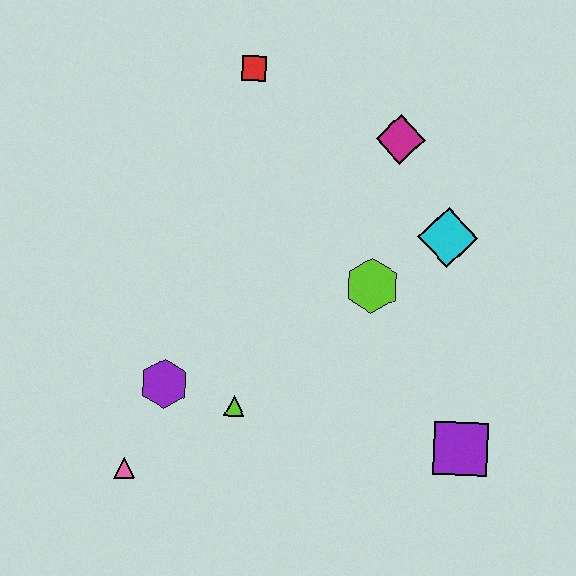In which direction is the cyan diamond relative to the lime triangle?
The cyan diamond is to the right of the lime triangle.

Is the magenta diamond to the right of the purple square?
No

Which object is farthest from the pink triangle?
The magenta diamond is farthest from the pink triangle.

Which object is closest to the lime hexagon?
The cyan diamond is closest to the lime hexagon.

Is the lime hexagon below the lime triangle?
No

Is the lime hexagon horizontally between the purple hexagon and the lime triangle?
No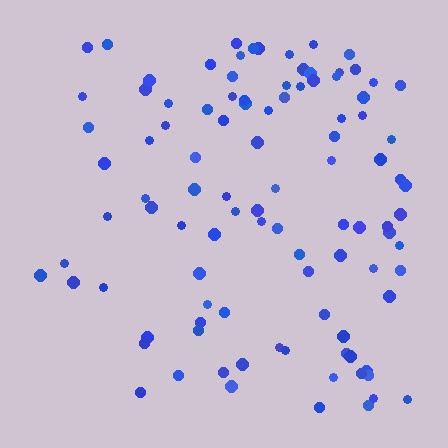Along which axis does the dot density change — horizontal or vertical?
Horizontal.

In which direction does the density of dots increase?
From left to right, with the right side densest.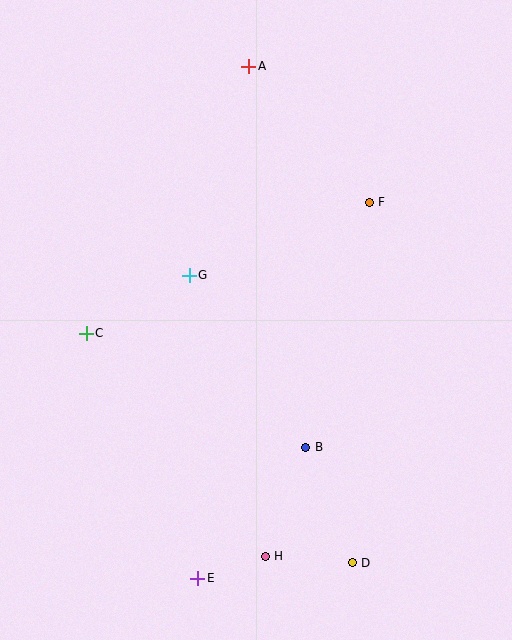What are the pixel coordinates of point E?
Point E is at (198, 578).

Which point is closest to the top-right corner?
Point F is closest to the top-right corner.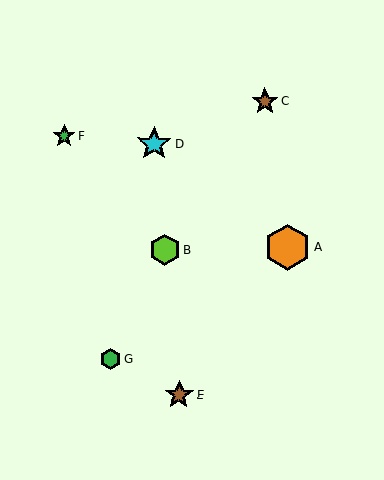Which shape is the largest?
The orange hexagon (labeled A) is the largest.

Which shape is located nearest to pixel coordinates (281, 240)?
The orange hexagon (labeled A) at (288, 247) is nearest to that location.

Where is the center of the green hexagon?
The center of the green hexagon is at (111, 359).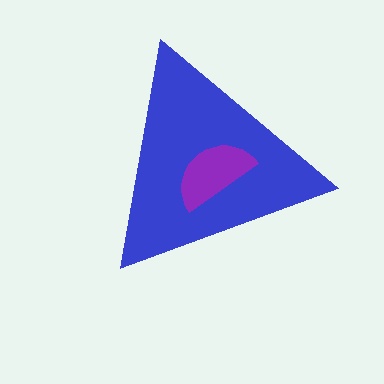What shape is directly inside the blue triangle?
The purple semicircle.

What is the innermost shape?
The purple semicircle.